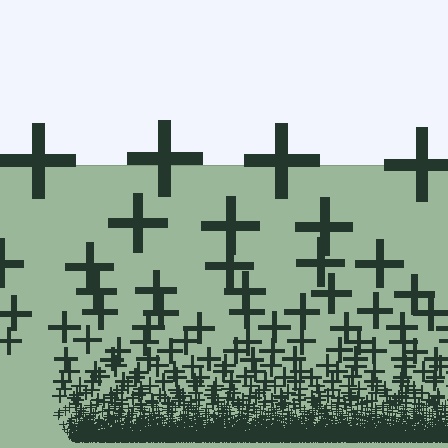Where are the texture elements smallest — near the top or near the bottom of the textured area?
Near the bottom.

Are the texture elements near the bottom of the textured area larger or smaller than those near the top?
Smaller. The gradient is inverted — elements near the bottom are smaller and denser.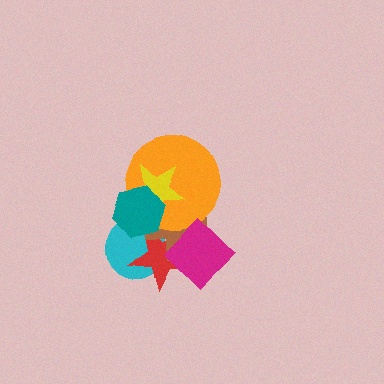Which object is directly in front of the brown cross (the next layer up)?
The orange circle is directly in front of the brown cross.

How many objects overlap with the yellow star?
3 objects overlap with the yellow star.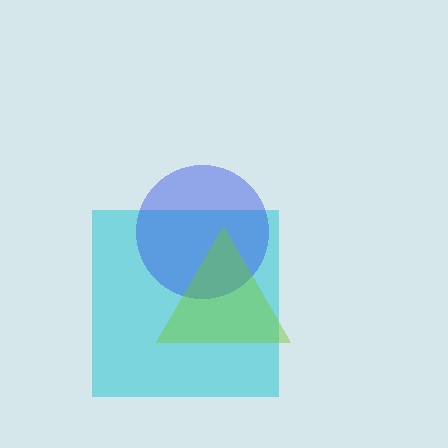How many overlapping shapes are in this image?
There are 3 overlapping shapes in the image.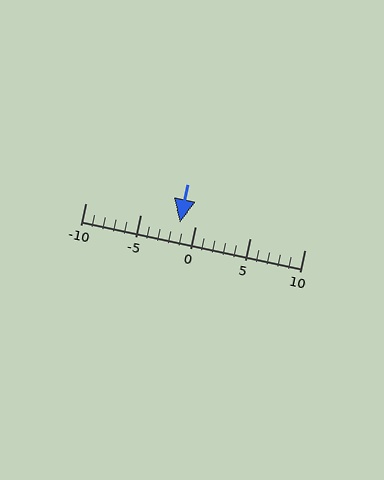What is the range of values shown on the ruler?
The ruler shows values from -10 to 10.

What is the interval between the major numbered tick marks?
The major tick marks are spaced 5 units apart.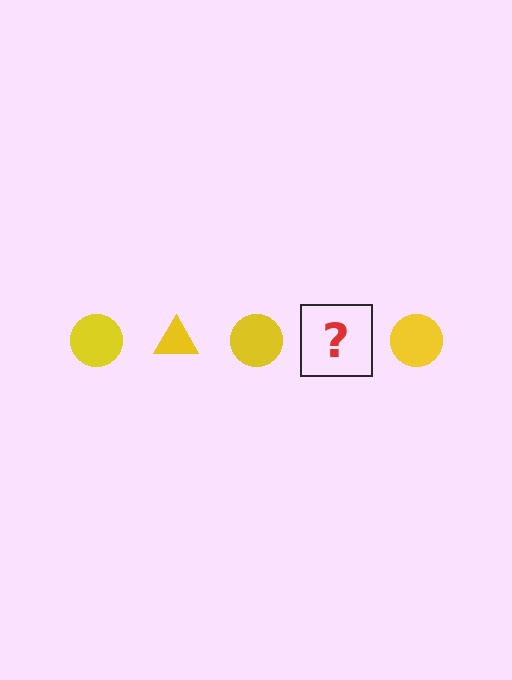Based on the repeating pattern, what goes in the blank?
The blank should be a yellow triangle.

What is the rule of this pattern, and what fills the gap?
The rule is that the pattern cycles through circle, triangle shapes in yellow. The gap should be filled with a yellow triangle.